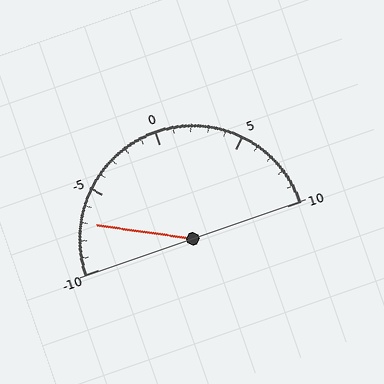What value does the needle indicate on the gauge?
The needle indicates approximately -7.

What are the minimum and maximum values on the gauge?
The gauge ranges from -10 to 10.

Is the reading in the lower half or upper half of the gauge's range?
The reading is in the lower half of the range (-10 to 10).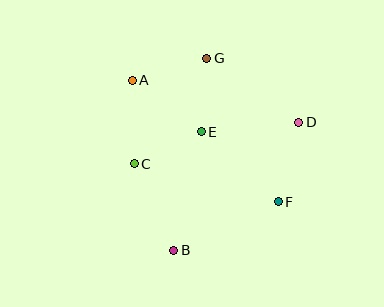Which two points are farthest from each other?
Points B and G are farthest from each other.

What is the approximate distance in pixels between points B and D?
The distance between B and D is approximately 179 pixels.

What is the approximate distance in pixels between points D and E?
The distance between D and E is approximately 98 pixels.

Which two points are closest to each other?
Points E and G are closest to each other.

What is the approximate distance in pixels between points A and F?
The distance between A and F is approximately 190 pixels.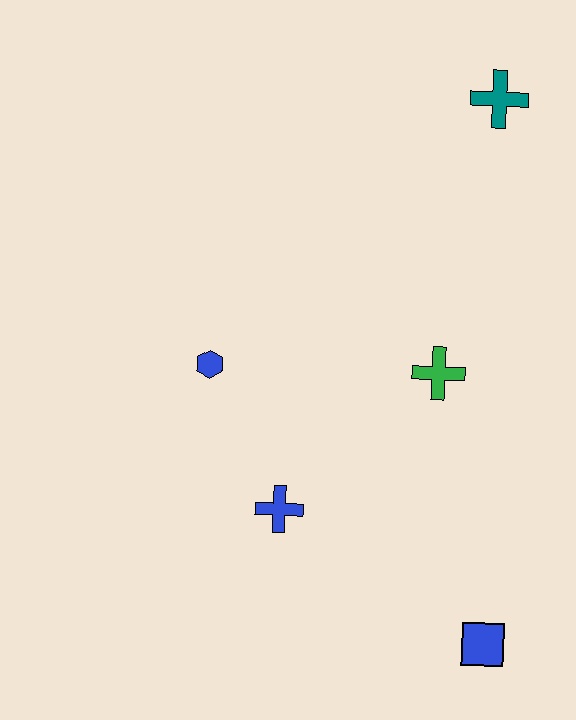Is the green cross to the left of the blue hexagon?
No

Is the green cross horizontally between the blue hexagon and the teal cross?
Yes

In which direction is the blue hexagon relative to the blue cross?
The blue hexagon is above the blue cross.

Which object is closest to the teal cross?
The green cross is closest to the teal cross.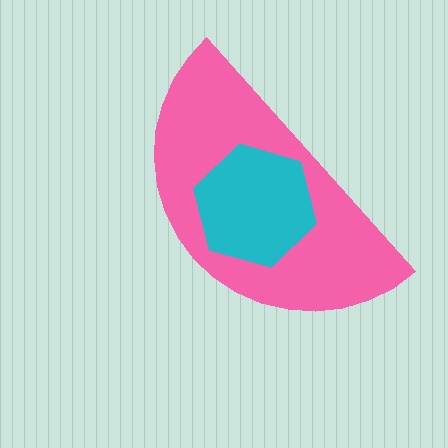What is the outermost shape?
The pink semicircle.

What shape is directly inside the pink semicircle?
The cyan hexagon.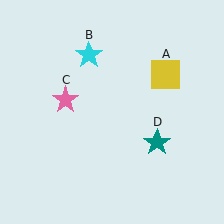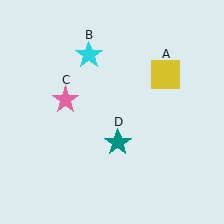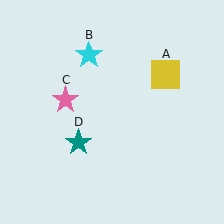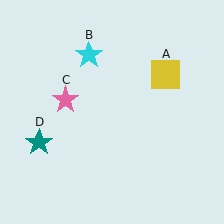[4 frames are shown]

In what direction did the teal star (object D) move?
The teal star (object D) moved left.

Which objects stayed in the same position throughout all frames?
Yellow square (object A) and cyan star (object B) and pink star (object C) remained stationary.